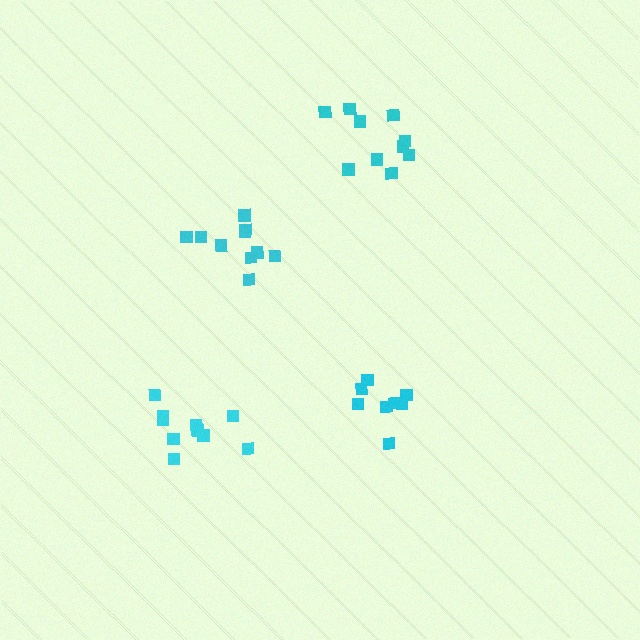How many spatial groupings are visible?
There are 4 spatial groupings.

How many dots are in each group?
Group 1: 10 dots, Group 2: 12 dots, Group 3: 10 dots, Group 4: 8 dots (40 total).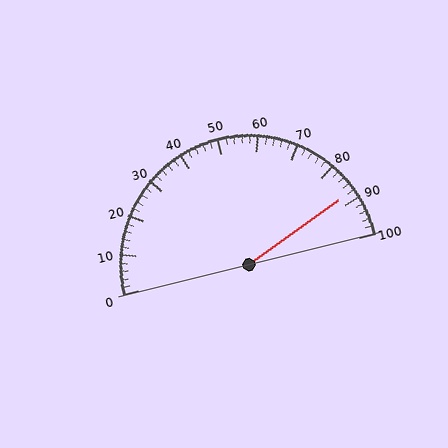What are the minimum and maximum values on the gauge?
The gauge ranges from 0 to 100.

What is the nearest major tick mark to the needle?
The nearest major tick mark is 90.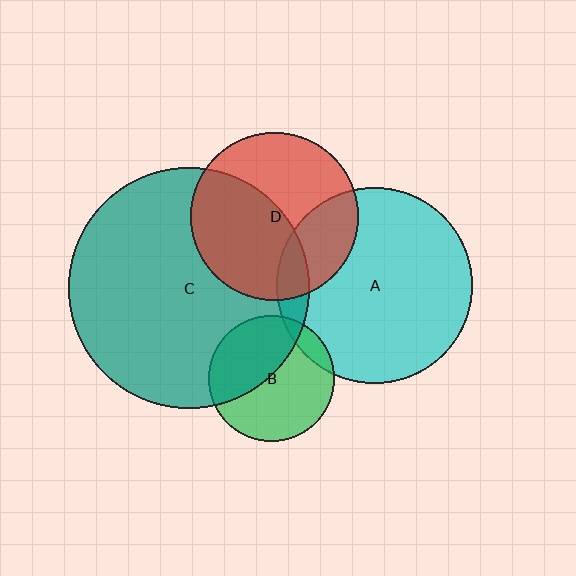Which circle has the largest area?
Circle C (teal).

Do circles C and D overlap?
Yes.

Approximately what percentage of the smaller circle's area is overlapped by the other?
Approximately 50%.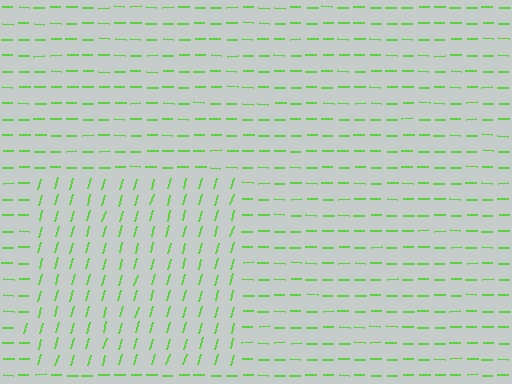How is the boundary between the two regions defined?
The boundary is defined purely by a change in line orientation (approximately 75 degrees difference). All lines are the same color and thickness.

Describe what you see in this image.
The image is filled with small lime line segments. A rectangle region in the image has lines oriented differently from the surrounding lines, creating a visible texture boundary.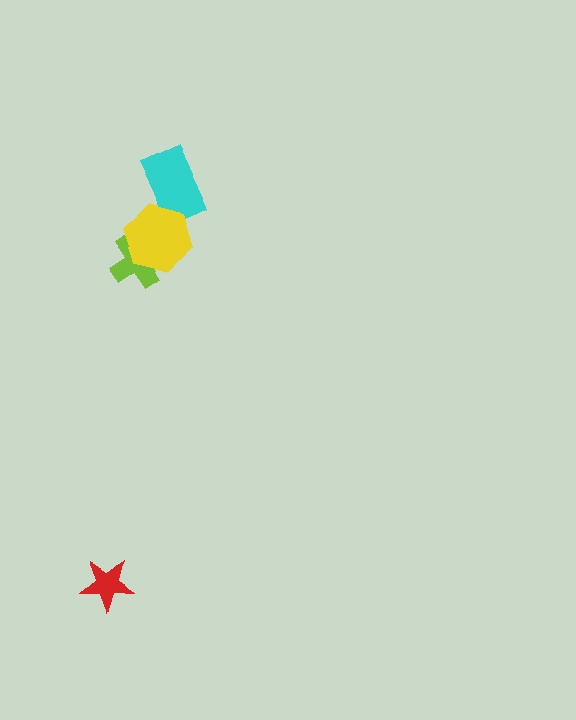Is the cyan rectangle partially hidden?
Yes, it is partially covered by another shape.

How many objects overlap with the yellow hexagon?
2 objects overlap with the yellow hexagon.